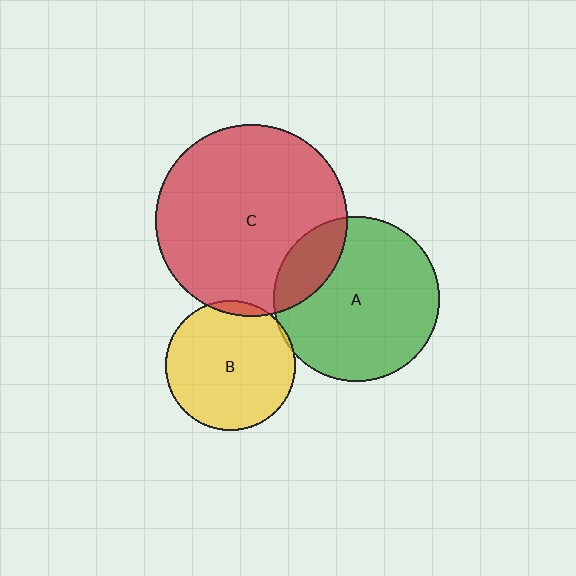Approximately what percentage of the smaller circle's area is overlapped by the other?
Approximately 5%.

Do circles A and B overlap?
Yes.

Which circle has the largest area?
Circle C (red).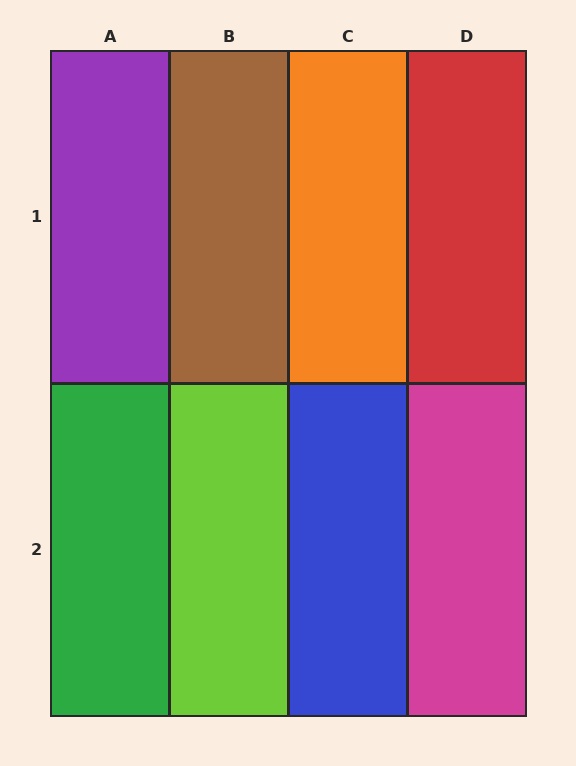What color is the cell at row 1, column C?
Orange.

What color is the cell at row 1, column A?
Purple.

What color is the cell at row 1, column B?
Brown.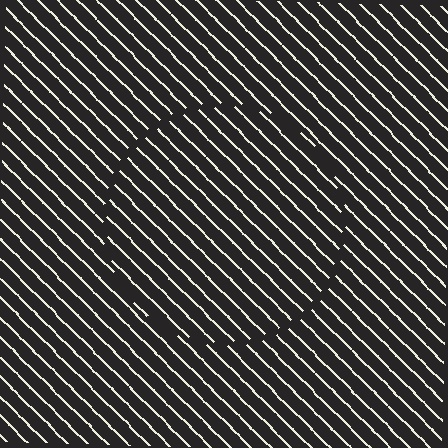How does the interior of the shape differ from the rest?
The interior of the shape contains the same grating, shifted by half a period — the contour is defined by the phase discontinuity where line-ends from the inner and outer gratings abut.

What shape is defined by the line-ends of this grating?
An illusory circle. The interior of the shape contains the same grating, shifted by half a period — the contour is defined by the phase discontinuity where line-ends from the inner and outer gratings abut.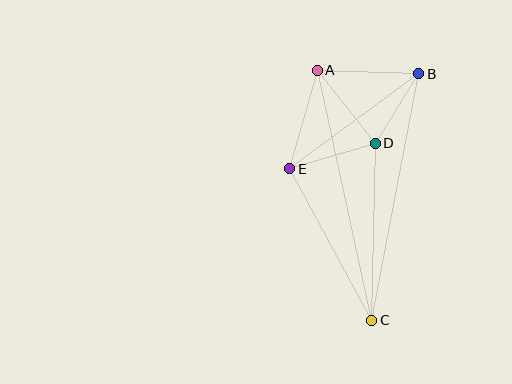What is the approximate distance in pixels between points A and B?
The distance between A and B is approximately 102 pixels.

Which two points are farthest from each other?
Points A and C are farthest from each other.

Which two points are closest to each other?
Points B and D are closest to each other.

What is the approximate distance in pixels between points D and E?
The distance between D and E is approximately 89 pixels.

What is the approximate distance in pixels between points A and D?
The distance between A and D is approximately 94 pixels.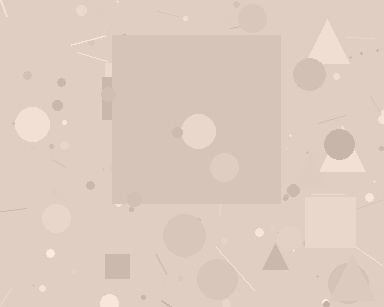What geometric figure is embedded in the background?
A square is embedded in the background.